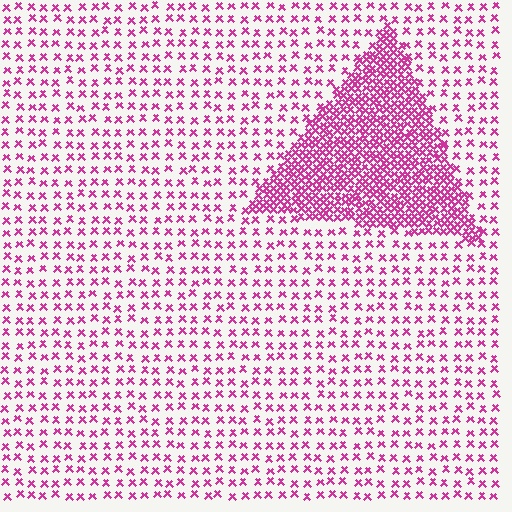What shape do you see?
I see a triangle.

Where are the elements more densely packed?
The elements are more densely packed inside the triangle boundary.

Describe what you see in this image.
The image contains small magenta elements arranged at two different densities. A triangle-shaped region is visible where the elements are more densely packed than the surrounding area.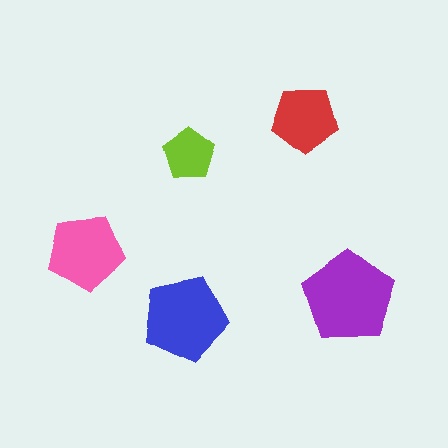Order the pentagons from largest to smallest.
the purple one, the blue one, the pink one, the red one, the lime one.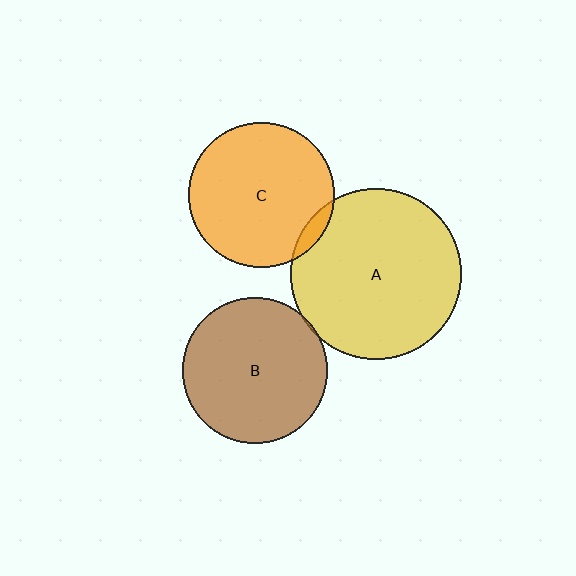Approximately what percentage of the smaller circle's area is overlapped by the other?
Approximately 5%.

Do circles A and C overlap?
Yes.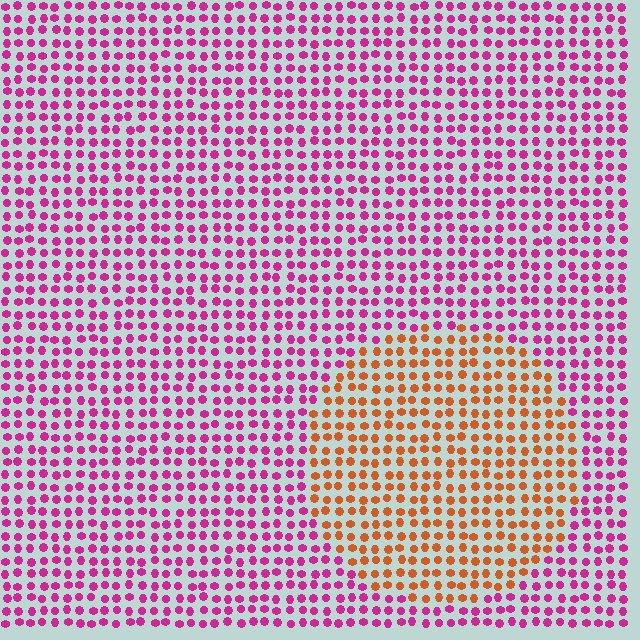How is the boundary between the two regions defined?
The boundary is defined purely by a slight shift in hue (about 60 degrees). Spacing, size, and orientation are identical on both sides.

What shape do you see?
I see a circle.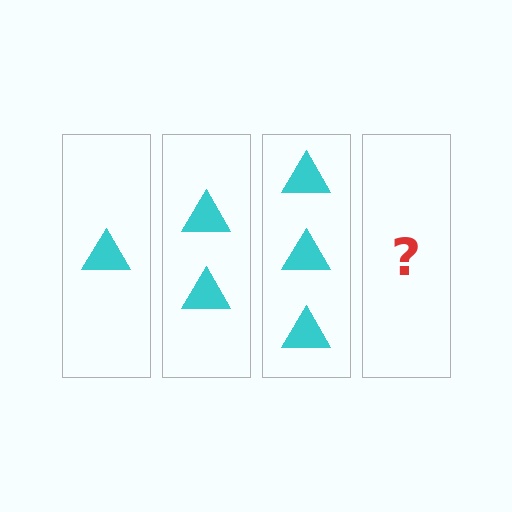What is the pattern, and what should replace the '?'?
The pattern is that each step adds one more triangle. The '?' should be 4 triangles.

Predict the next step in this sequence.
The next step is 4 triangles.